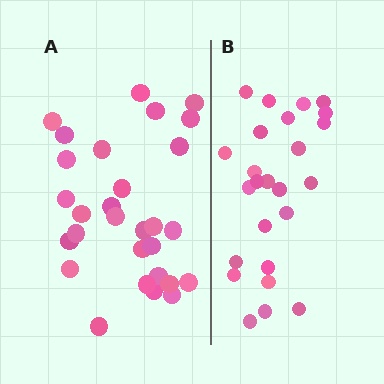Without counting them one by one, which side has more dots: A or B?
Region A (the left region) has more dots.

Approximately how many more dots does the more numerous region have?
Region A has about 4 more dots than region B.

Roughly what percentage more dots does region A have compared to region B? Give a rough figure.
About 15% more.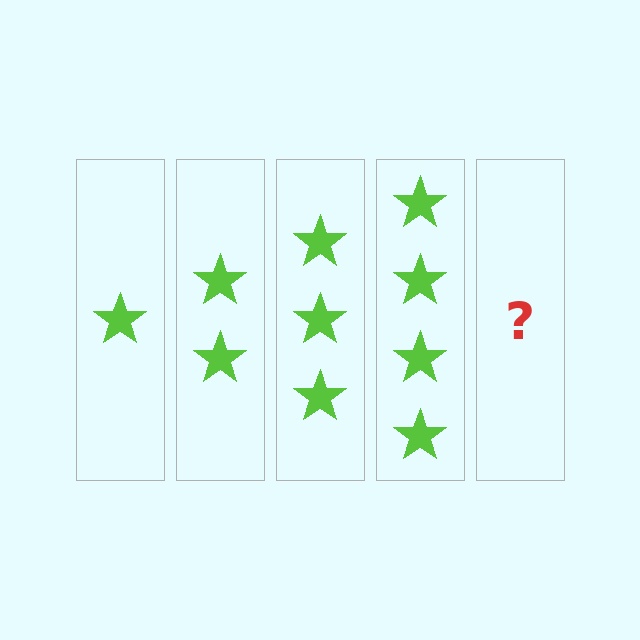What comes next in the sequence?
The next element should be 5 stars.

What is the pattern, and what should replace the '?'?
The pattern is that each step adds one more star. The '?' should be 5 stars.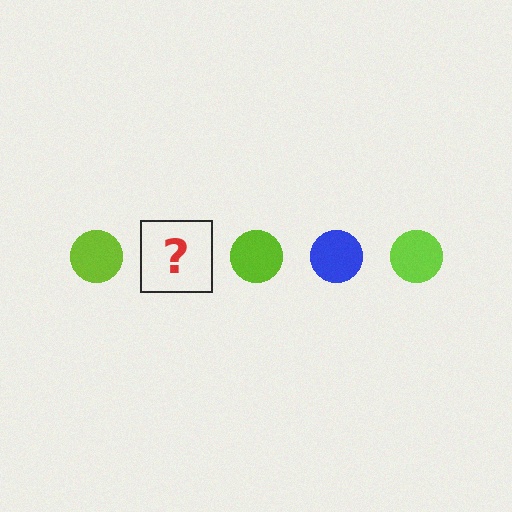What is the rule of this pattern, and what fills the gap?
The rule is that the pattern cycles through lime, blue circles. The gap should be filled with a blue circle.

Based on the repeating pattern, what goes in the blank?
The blank should be a blue circle.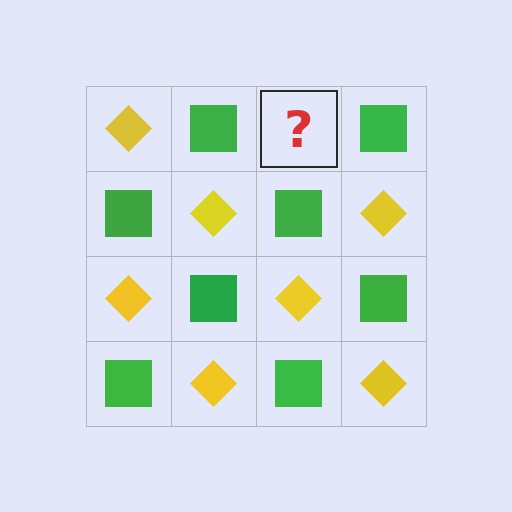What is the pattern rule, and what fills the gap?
The rule is that it alternates yellow diamond and green square in a checkerboard pattern. The gap should be filled with a yellow diamond.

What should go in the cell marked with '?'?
The missing cell should contain a yellow diamond.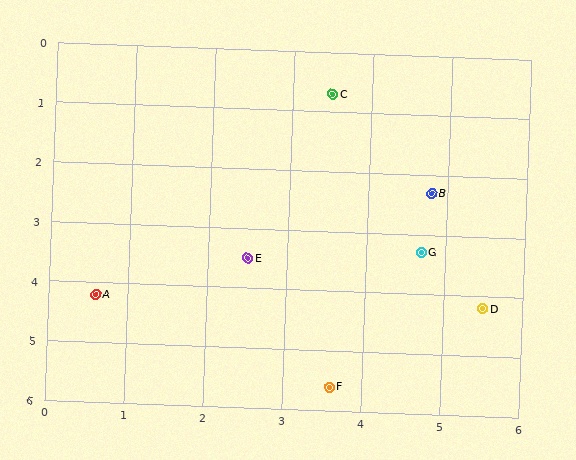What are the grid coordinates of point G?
Point G is at approximately (4.7, 3.3).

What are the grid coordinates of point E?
Point E is at approximately (2.5, 3.5).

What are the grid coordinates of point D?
Point D is at approximately (5.5, 4.2).